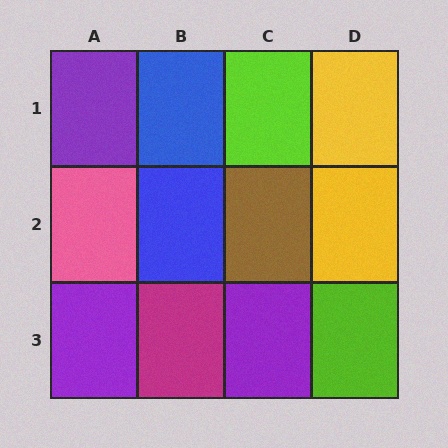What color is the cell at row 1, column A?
Purple.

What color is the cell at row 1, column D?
Yellow.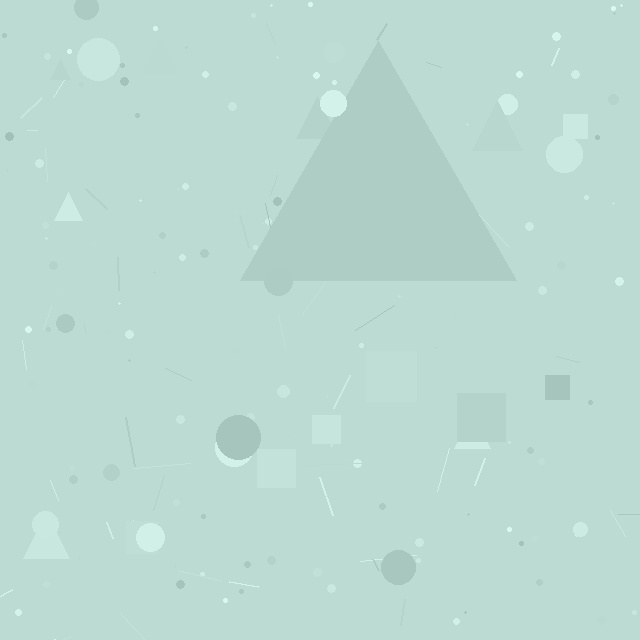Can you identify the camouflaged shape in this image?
The camouflaged shape is a triangle.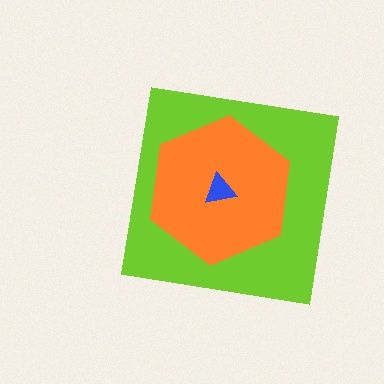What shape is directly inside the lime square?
The orange hexagon.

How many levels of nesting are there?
3.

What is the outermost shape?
The lime square.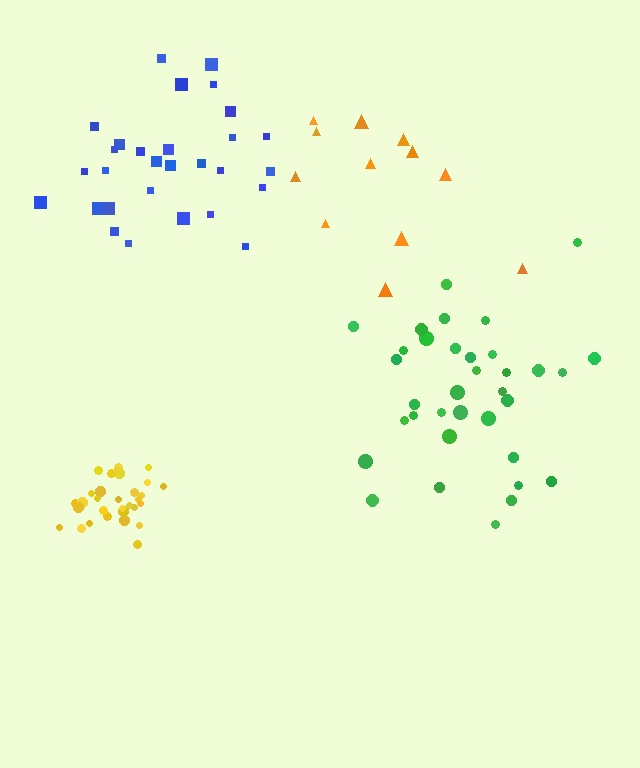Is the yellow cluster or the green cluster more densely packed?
Yellow.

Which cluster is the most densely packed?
Yellow.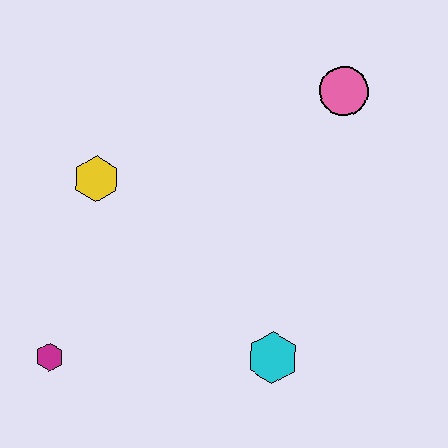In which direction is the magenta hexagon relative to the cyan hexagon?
The magenta hexagon is to the left of the cyan hexagon.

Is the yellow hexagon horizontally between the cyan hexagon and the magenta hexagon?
Yes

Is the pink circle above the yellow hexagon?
Yes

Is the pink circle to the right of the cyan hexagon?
Yes